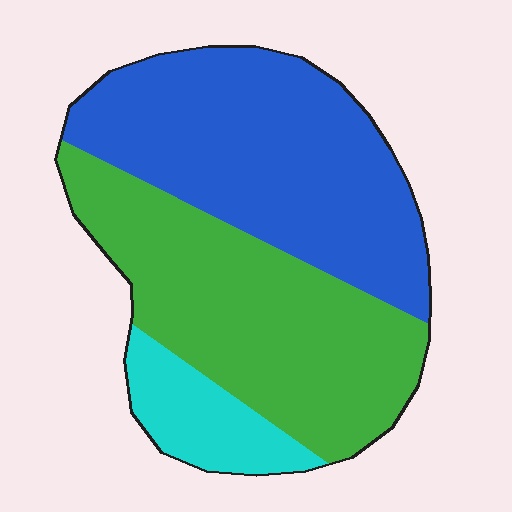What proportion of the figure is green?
Green takes up about two fifths (2/5) of the figure.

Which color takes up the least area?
Cyan, at roughly 10%.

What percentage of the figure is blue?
Blue covers around 45% of the figure.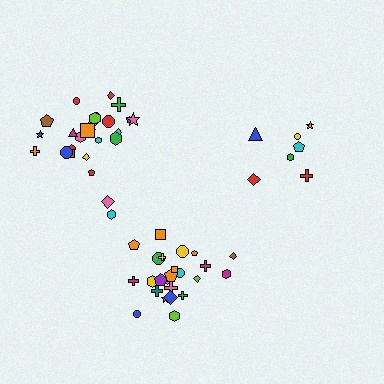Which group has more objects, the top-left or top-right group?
The top-left group.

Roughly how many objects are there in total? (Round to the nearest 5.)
Roughly 55 objects in total.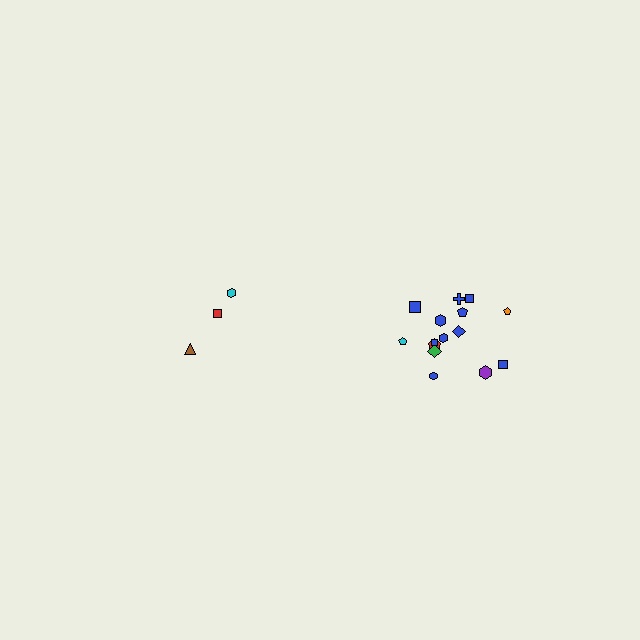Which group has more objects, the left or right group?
The right group.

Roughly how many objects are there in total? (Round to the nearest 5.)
Roughly 20 objects in total.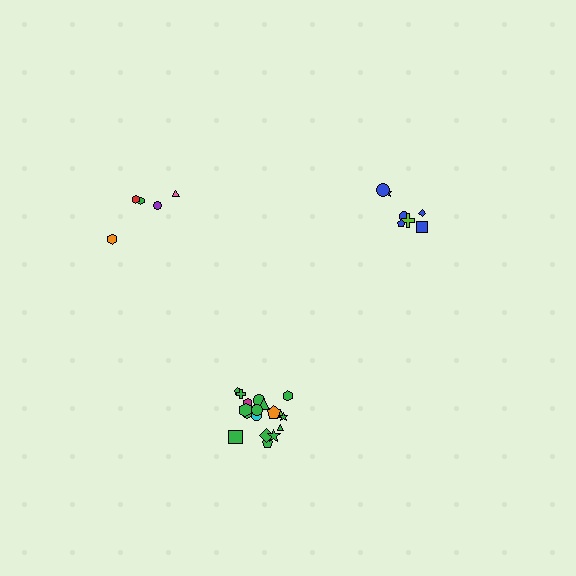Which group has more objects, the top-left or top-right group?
The top-right group.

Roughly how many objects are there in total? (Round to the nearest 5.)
Roughly 30 objects in total.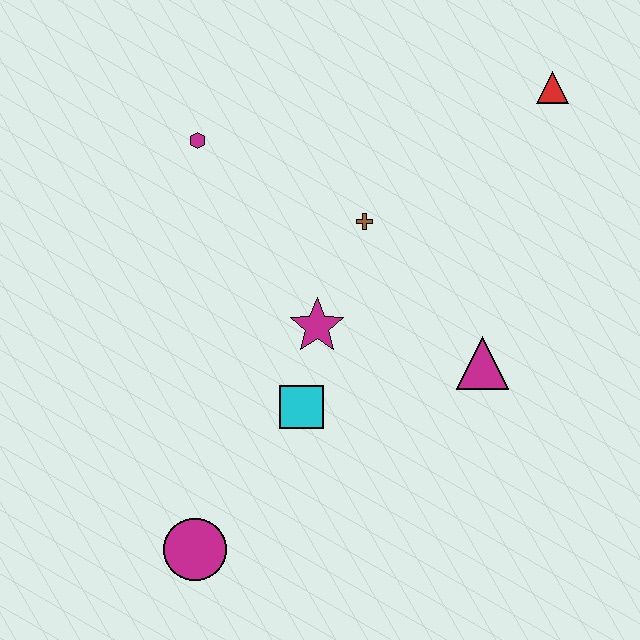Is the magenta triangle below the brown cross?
Yes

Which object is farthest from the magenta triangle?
The magenta hexagon is farthest from the magenta triangle.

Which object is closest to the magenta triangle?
The magenta star is closest to the magenta triangle.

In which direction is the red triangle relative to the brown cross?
The red triangle is to the right of the brown cross.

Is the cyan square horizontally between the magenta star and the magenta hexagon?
Yes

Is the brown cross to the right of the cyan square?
Yes